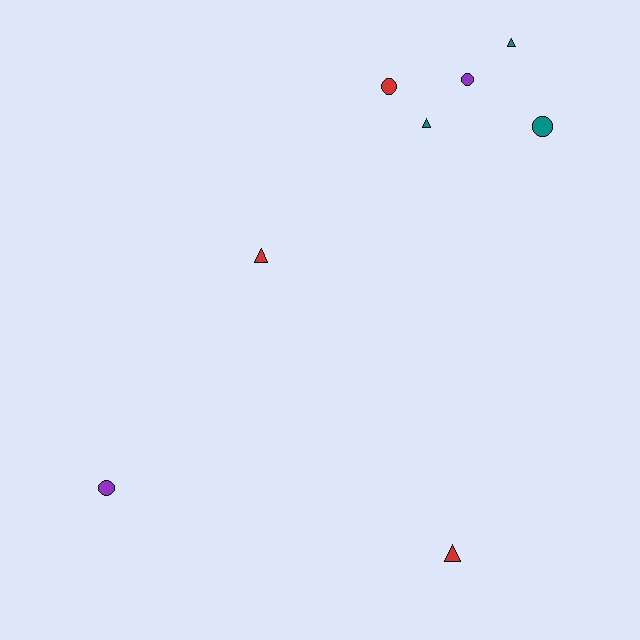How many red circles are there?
There is 1 red circle.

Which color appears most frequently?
Teal, with 3 objects.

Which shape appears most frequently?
Triangle, with 4 objects.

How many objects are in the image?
There are 8 objects.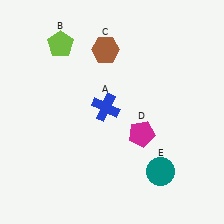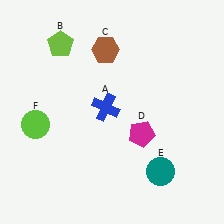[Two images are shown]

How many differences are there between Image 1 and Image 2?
There is 1 difference between the two images.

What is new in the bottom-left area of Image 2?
A lime circle (F) was added in the bottom-left area of Image 2.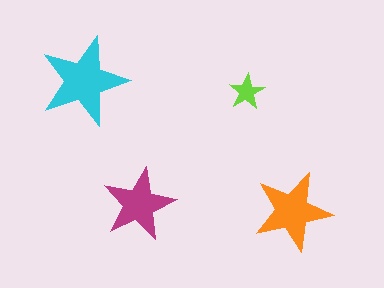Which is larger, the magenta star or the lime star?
The magenta one.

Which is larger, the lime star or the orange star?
The orange one.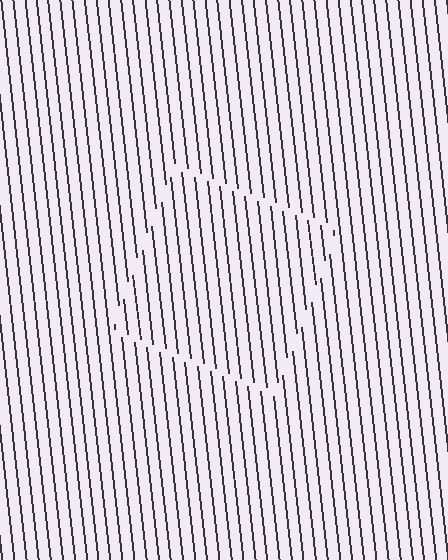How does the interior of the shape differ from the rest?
The interior of the shape contains the same grating, shifted by half a period — the contour is defined by the phase discontinuity where line-ends from the inner and outer gratings abut.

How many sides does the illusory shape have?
4 sides — the line-ends trace a square.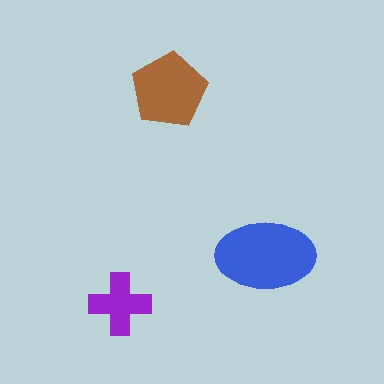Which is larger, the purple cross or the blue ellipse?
The blue ellipse.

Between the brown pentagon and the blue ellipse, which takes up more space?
The blue ellipse.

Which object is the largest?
The blue ellipse.